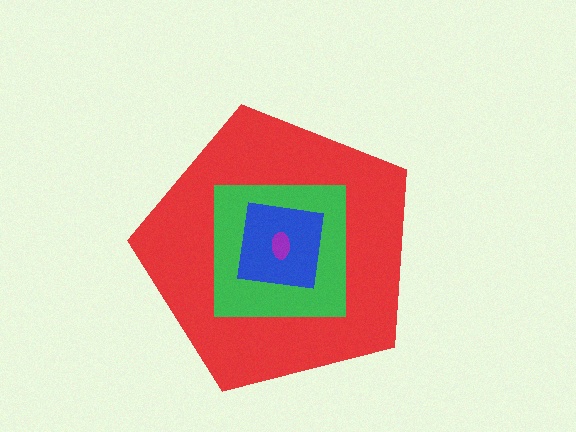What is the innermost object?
The purple ellipse.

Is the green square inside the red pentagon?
Yes.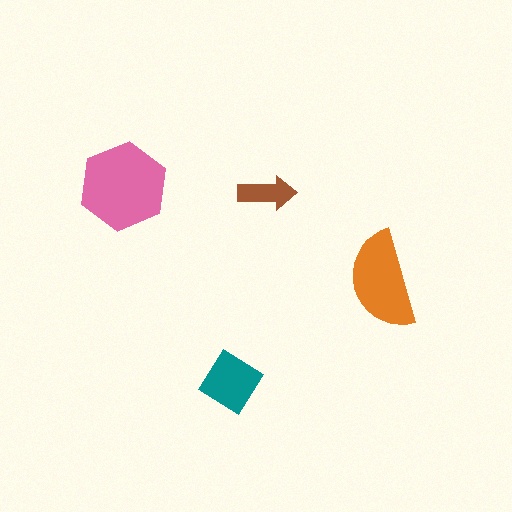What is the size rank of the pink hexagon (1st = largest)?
1st.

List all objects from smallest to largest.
The brown arrow, the teal diamond, the orange semicircle, the pink hexagon.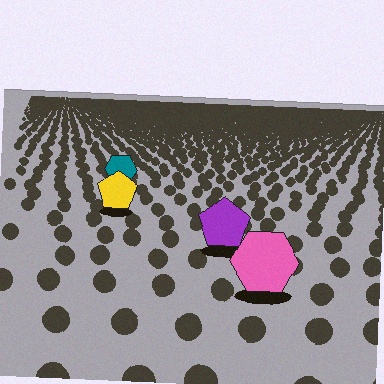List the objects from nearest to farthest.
From nearest to farthest: the pink hexagon, the purple pentagon, the yellow pentagon, the teal hexagon.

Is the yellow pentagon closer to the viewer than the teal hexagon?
Yes. The yellow pentagon is closer — you can tell from the texture gradient: the ground texture is coarser near it.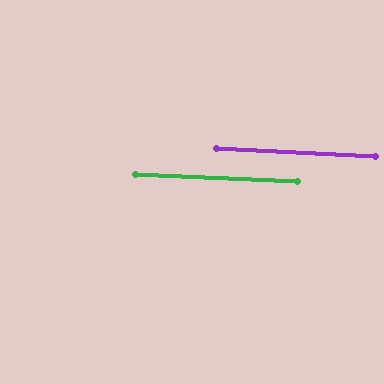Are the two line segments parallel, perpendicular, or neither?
Parallel — their directions differ by only 0.6°.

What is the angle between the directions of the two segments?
Approximately 1 degree.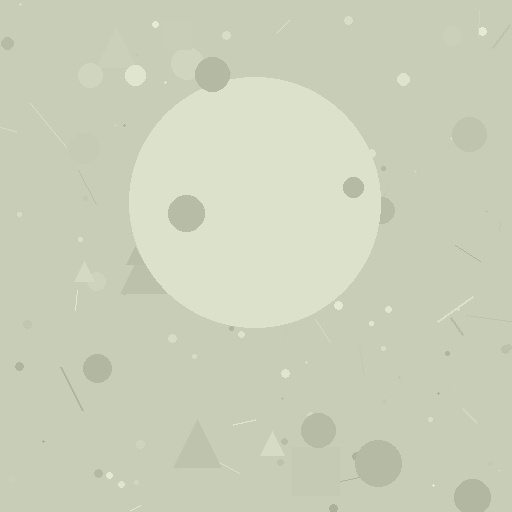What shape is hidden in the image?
A circle is hidden in the image.